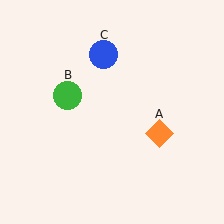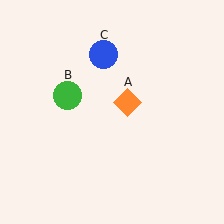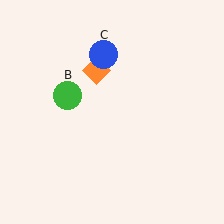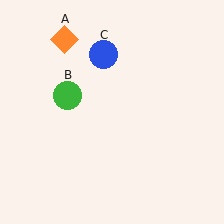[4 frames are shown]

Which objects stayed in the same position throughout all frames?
Green circle (object B) and blue circle (object C) remained stationary.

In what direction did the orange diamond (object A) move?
The orange diamond (object A) moved up and to the left.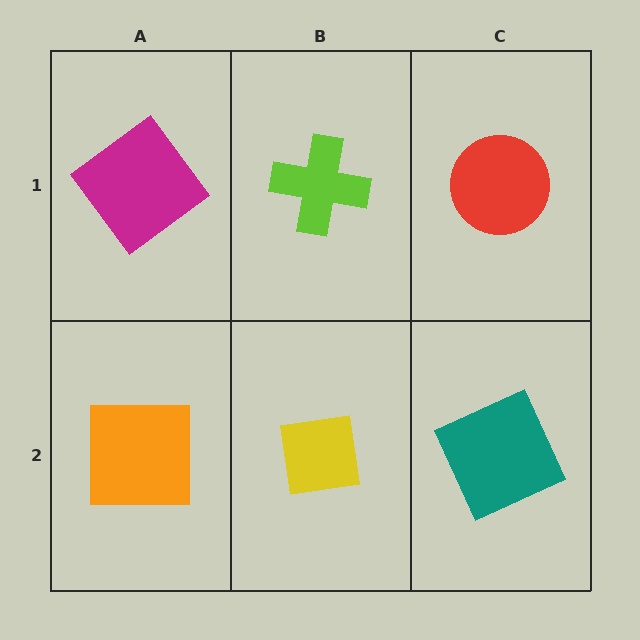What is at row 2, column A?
An orange square.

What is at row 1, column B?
A lime cross.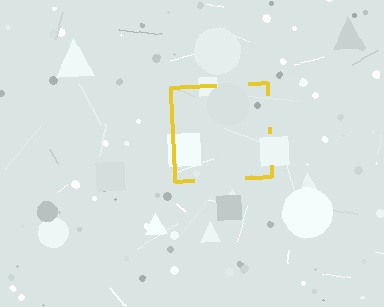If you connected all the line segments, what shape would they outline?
They would outline a square.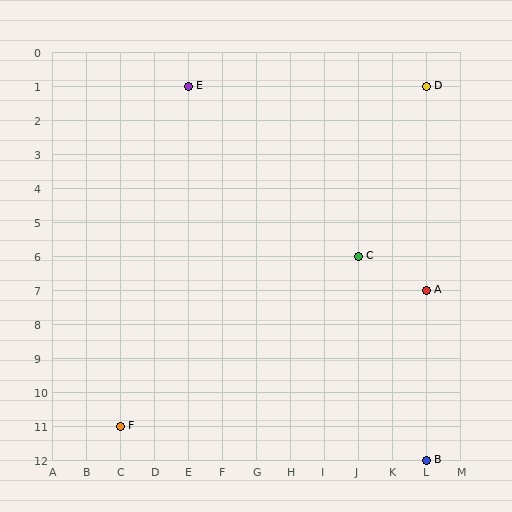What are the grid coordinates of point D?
Point D is at grid coordinates (L, 1).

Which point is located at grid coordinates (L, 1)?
Point D is at (L, 1).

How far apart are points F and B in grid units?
Points F and B are 9 columns and 1 row apart (about 9.1 grid units diagonally).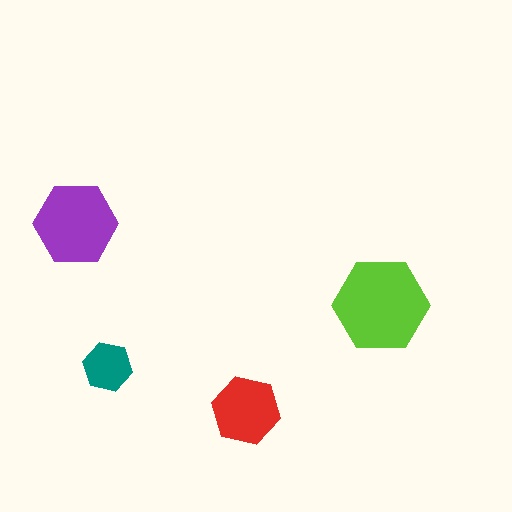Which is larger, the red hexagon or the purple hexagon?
The purple one.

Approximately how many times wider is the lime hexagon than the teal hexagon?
About 2 times wider.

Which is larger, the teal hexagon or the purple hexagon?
The purple one.